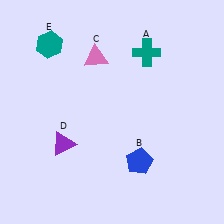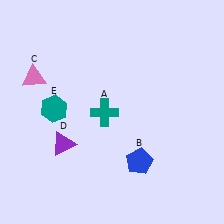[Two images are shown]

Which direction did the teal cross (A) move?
The teal cross (A) moved down.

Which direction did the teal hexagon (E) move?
The teal hexagon (E) moved down.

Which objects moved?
The objects that moved are: the teal cross (A), the pink triangle (C), the teal hexagon (E).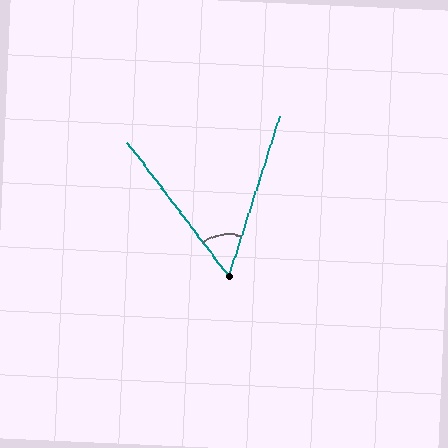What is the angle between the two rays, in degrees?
Approximately 55 degrees.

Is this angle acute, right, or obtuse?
It is acute.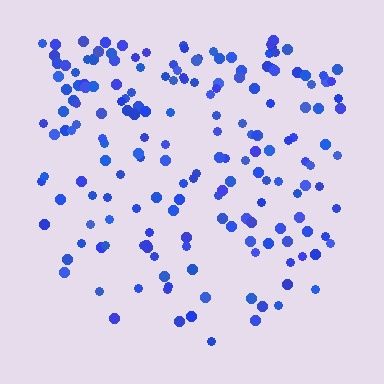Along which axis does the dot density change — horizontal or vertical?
Vertical.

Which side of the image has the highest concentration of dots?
The top.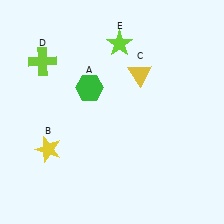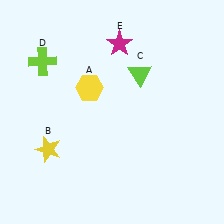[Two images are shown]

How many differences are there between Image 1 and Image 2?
There are 3 differences between the two images.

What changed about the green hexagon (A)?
In Image 1, A is green. In Image 2, it changed to yellow.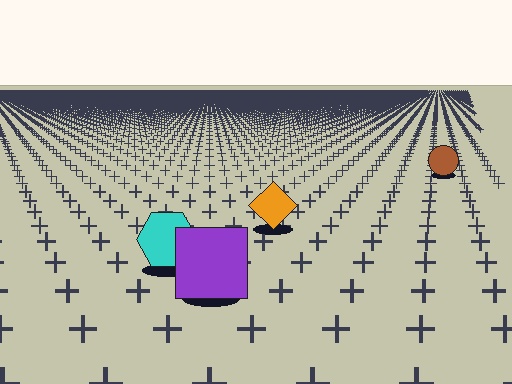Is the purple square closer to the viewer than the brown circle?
Yes. The purple square is closer — you can tell from the texture gradient: the ground texture is coarser near it.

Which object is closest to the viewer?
The purple square is closest. The texture marks near it are larger and more spread out.